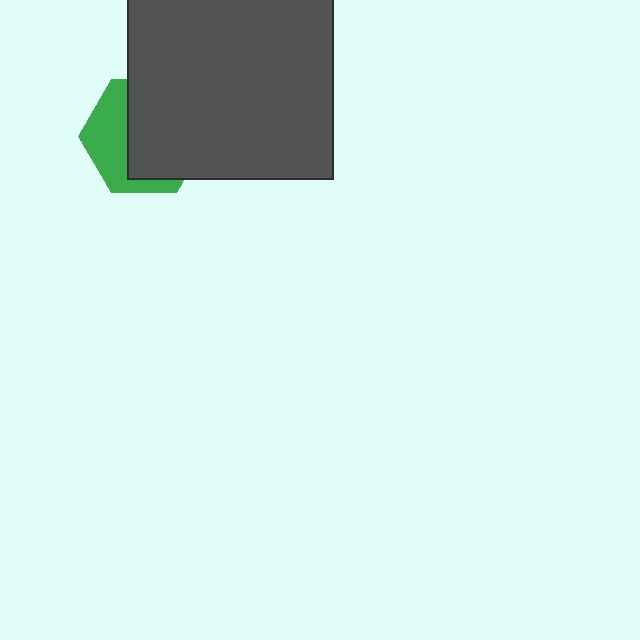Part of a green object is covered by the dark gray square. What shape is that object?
It is a hexagon.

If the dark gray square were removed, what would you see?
You would see the complete green hexagon.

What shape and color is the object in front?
The object in front is a dark gray square.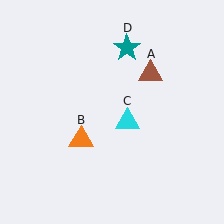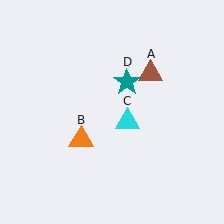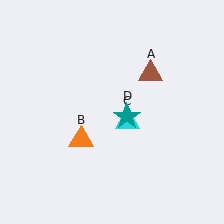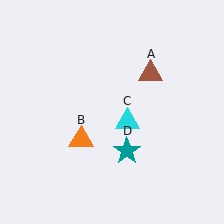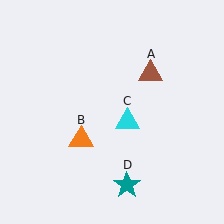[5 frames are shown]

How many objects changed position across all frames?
1 object changed position: teal star (object D).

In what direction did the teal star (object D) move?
The teal star (object D) moved down.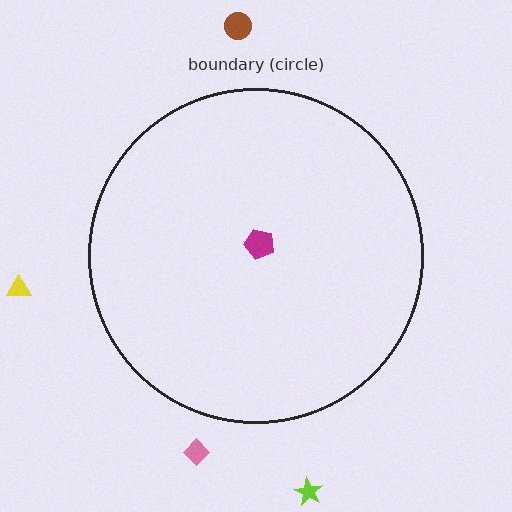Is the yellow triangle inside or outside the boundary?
Outside.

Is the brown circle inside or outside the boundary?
Outside.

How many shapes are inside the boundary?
1 inside, 4 outside.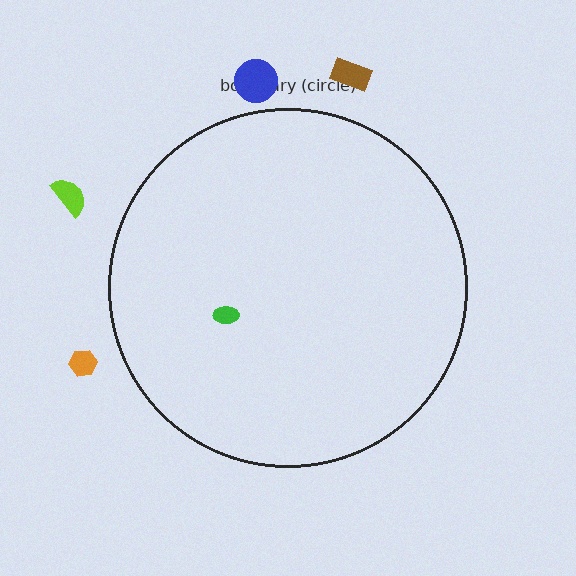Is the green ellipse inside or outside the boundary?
Inside.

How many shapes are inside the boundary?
1 inside, 4 outside.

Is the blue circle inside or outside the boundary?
Outside.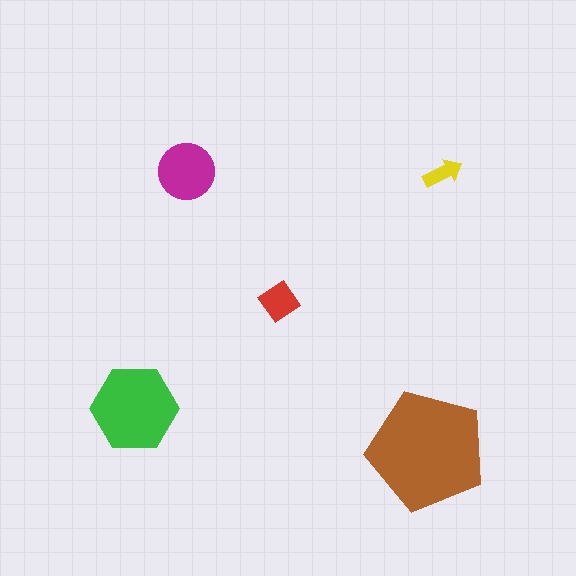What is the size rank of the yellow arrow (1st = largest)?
5th.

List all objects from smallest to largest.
The yellow arrow, the red diamond, the magenta circle, the green hexagon, the brown pentagon.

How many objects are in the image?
There are 5 objects in the image.